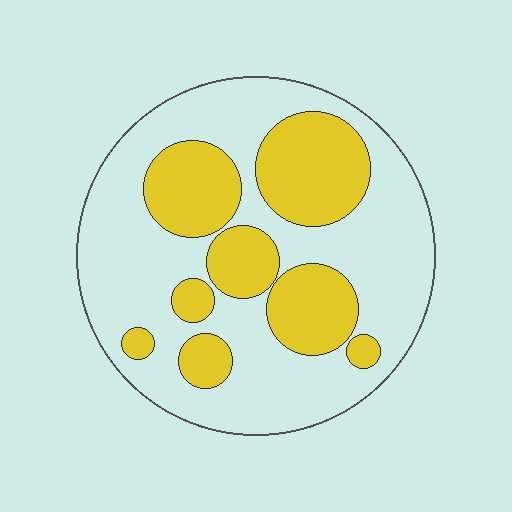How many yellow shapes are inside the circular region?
8.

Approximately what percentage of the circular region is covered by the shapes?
Approximately 35%.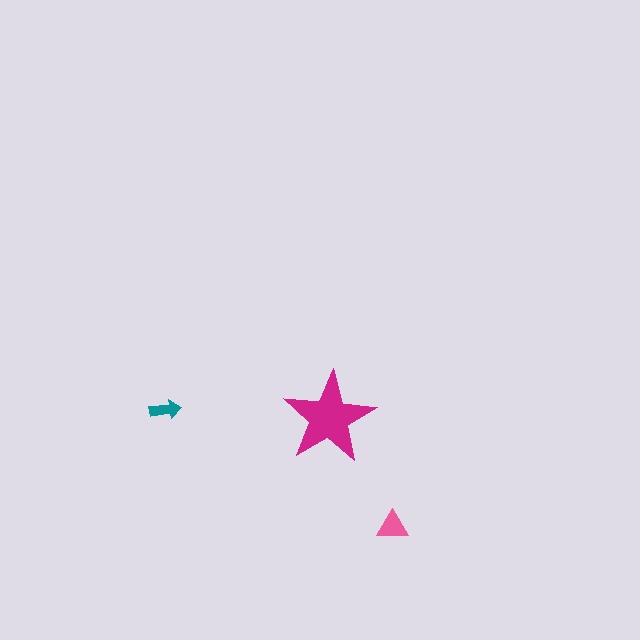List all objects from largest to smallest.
The magenta star, the pink triangle, the teal arrow.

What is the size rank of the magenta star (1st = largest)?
1st.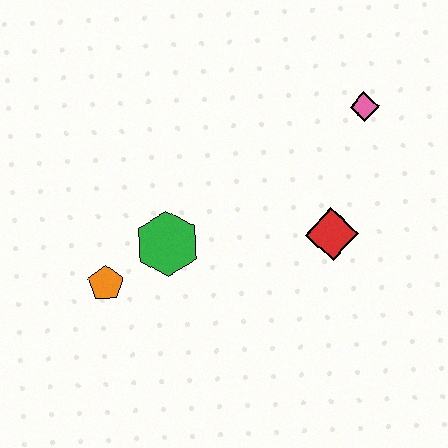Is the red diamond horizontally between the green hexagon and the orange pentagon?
No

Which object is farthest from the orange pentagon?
The pink diamond is farthest from the orange pentagon.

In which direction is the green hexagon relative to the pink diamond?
The green hexagon is to the left of the pink diamond.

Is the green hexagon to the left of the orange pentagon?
No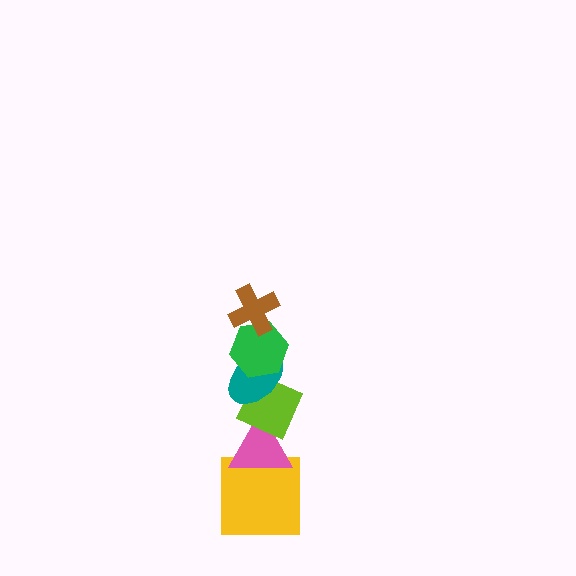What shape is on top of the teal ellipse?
The green hexagon is on top of the teal ellipse.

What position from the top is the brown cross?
The brown cross is 1st from the top.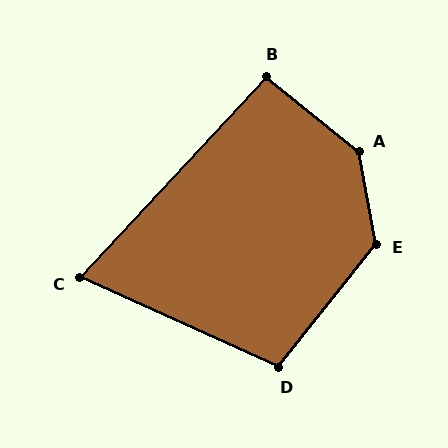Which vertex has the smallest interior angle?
C, at approximately 72 degrees.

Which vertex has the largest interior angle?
A, at approximately 139 degrees.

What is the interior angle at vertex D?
Approximately 104 degrees (obtuse).